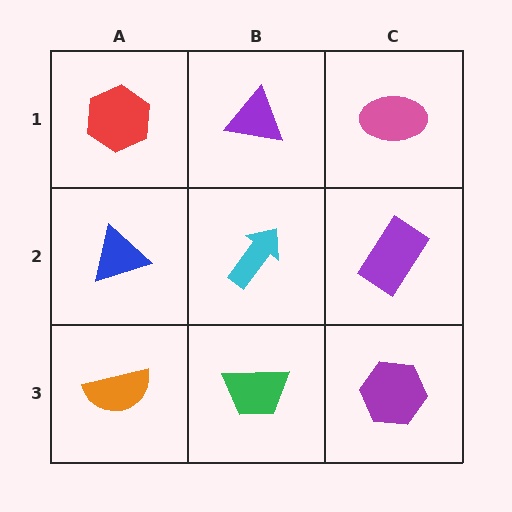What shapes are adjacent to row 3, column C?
A purple rectangle (row 2, column C), a green trapezoid (row 3, column B).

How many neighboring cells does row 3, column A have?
2.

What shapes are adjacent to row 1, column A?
A blue triangle (row 2, column A), a purple triangle (row 1, column B).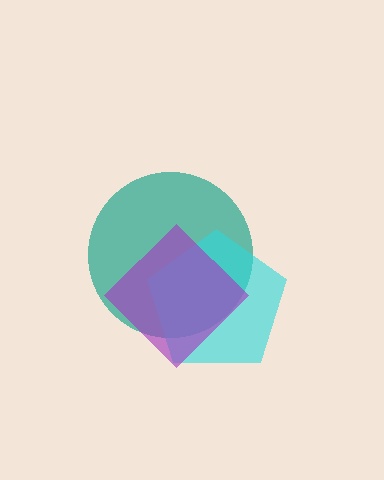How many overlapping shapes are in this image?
There are 3 overlapping shapes in the image.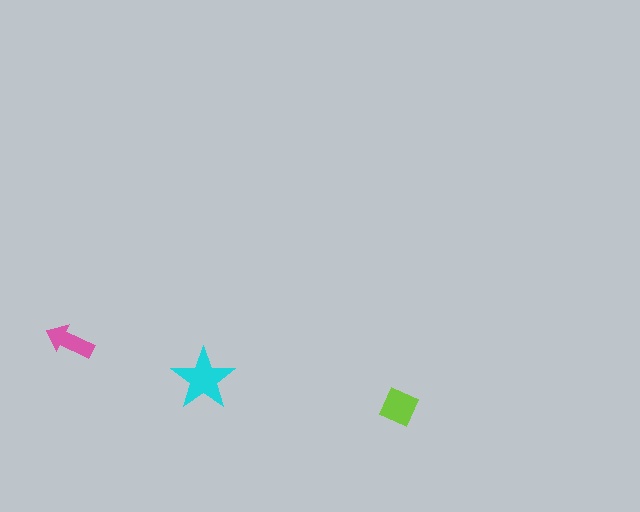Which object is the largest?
The cyan star.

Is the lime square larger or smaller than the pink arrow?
Larger.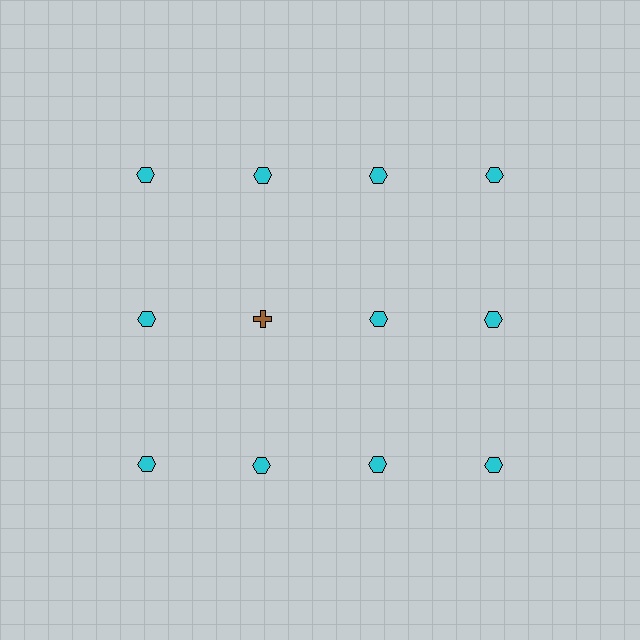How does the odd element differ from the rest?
It differs in both color (brown instead of cyan) and shape (cross instead of hexagon).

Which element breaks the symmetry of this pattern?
The brown cross in the second row, second from left column breaks the symmetry. All other shapes are cyan hexagons.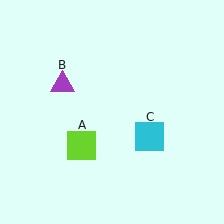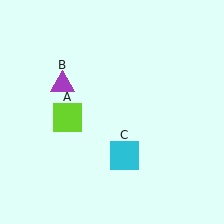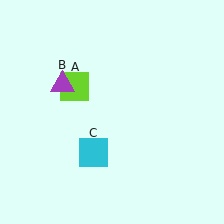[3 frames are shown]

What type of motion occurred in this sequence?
The lime square (object A), cyan square (object C) rotated clockwise around the center of the scene.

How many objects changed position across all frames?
2 objects changed position: lime square (object A), cyan square (object C).